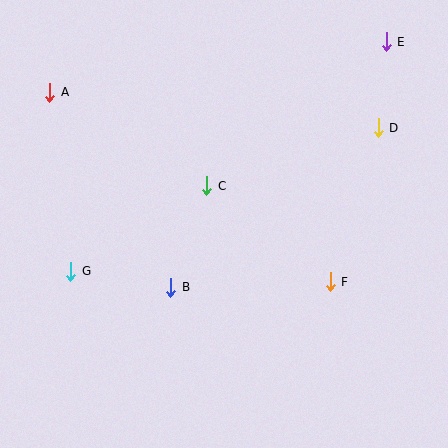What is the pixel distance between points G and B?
The distance between G and B is 101 pixels.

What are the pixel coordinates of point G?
Point G is at (71, 271).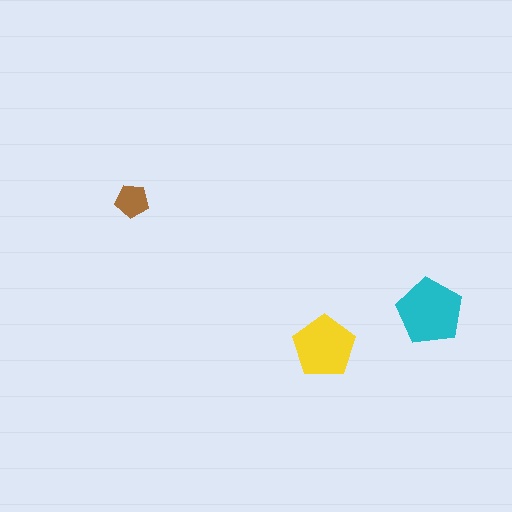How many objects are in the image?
There are 3 objects in the image.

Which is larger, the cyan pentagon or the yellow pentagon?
The cyan one.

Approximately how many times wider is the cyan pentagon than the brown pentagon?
About 2 times wider.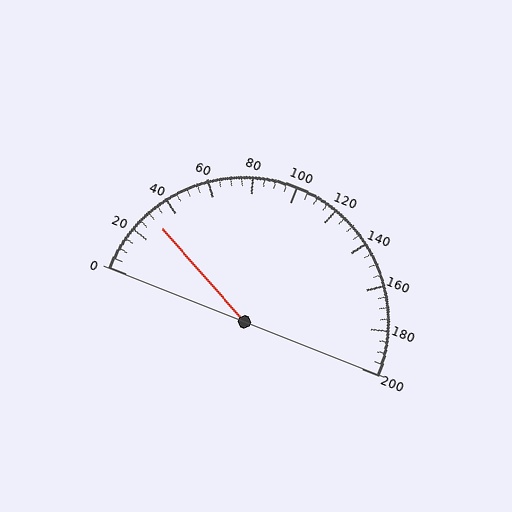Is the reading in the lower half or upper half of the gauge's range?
The reading is in the lower half of the range (0 to 200).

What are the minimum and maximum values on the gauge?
The gauge ranges from 0 to 200.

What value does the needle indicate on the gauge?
The needle indicates approximately 30.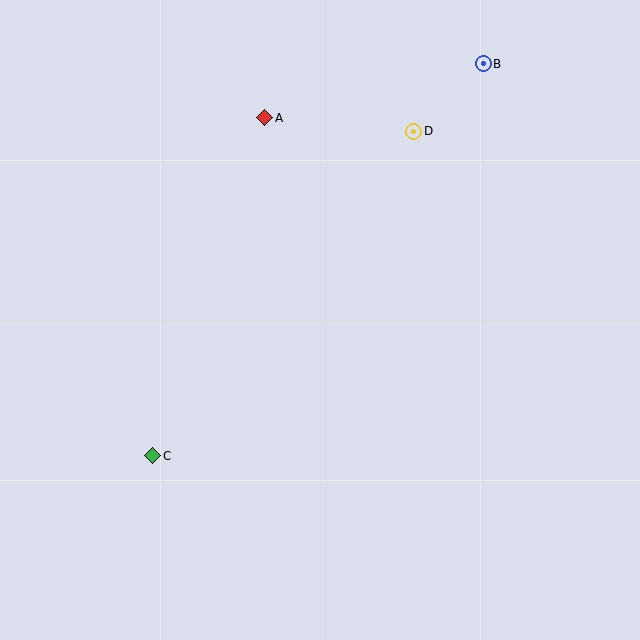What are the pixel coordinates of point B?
Point B is at (483, 64).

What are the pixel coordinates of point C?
Point C is at (153, 456).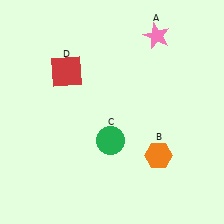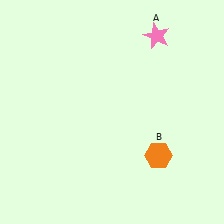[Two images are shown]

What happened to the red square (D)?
The red square (D) was removed in Image 2. It was in the top-left area of Image 1.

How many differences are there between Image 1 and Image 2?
There are 2 differences between the two images.